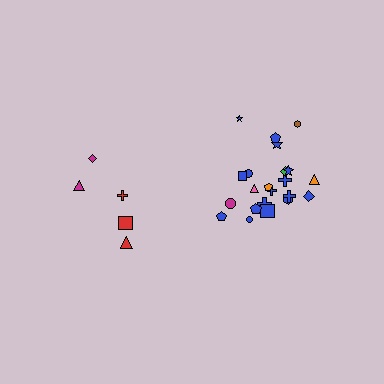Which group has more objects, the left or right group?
The right group.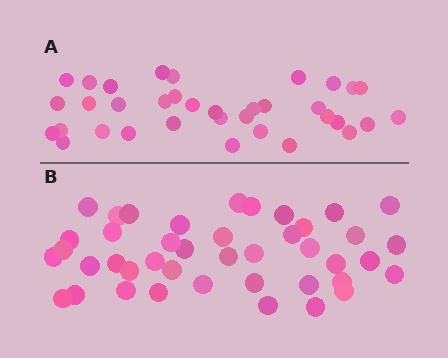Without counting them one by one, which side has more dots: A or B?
Region B (the bottom region) has more dots.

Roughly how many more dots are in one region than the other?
Region B has roughly 8 or so more dots than region A.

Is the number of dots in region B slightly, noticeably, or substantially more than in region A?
Region B has only slightly more — the two regions are fairly close. The ratio is roughly 1.2 to 1.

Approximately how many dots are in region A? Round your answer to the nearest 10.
About 40 dots. (The exact count is 35, which rounds to 40.)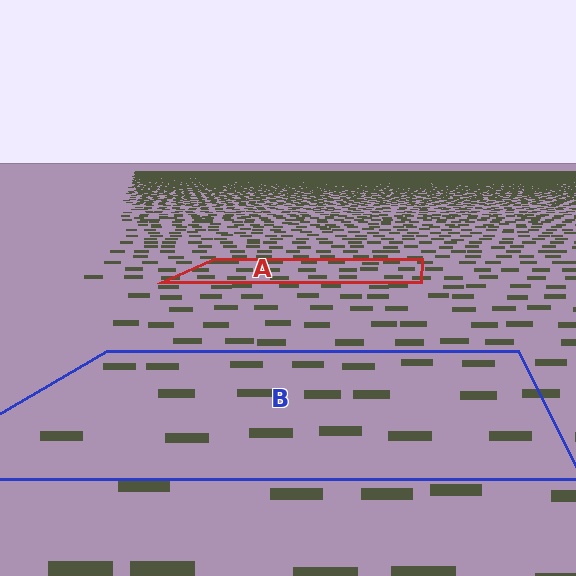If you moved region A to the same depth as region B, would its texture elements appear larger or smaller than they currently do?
They would appear larger. At a closer depth, the same texture elements are projected at a bigger on-screen size.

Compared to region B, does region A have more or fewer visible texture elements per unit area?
Region A has more texture elements per unit area — they are packed more densely because it is farther away.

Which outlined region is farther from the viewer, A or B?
Region A is farther from the viewer — the texture elements inside it appear smaller and more densely packed.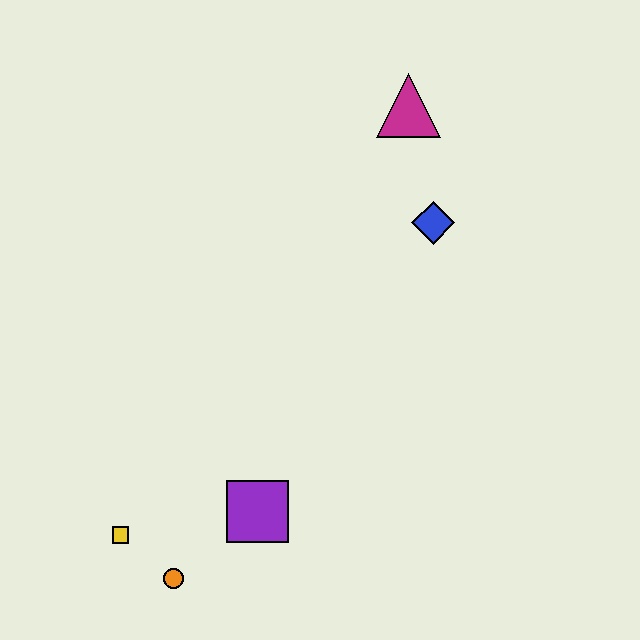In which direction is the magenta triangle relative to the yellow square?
The magenta triangle is above the yellow square.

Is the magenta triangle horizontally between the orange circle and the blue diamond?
Yes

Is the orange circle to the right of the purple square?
No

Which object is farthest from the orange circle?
The magenta triangle is farthest from the orange circle.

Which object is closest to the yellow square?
The orange circle is closest to the yellow square.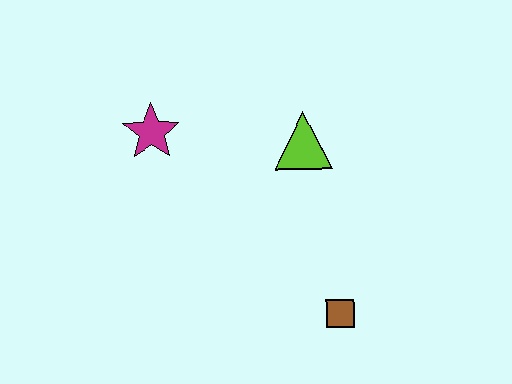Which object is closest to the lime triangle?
The magenta star is closest to the lime triangle.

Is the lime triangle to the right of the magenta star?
Yes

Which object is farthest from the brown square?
The magenta star is farthest from the brown square.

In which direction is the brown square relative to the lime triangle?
The brown square is below the lime triangle.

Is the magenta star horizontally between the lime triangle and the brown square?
No